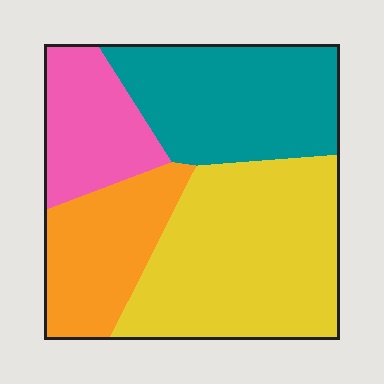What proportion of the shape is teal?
Teal covers about 25% of the shape.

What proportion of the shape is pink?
Pink takes up less than a sixth of the shape.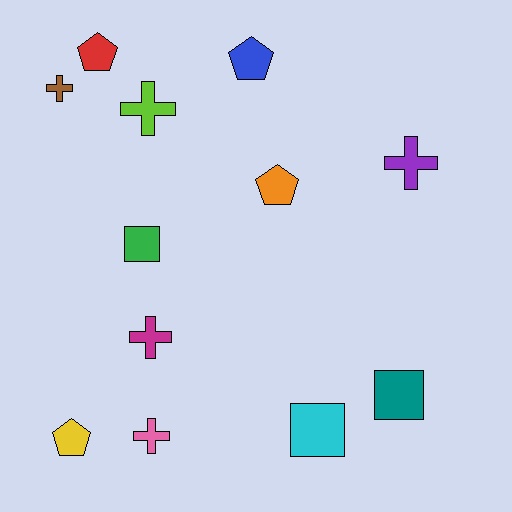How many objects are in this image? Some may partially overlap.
There are 12 objects.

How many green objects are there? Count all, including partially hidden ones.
There is 1 green object.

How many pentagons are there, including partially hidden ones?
There are 4 pentagons.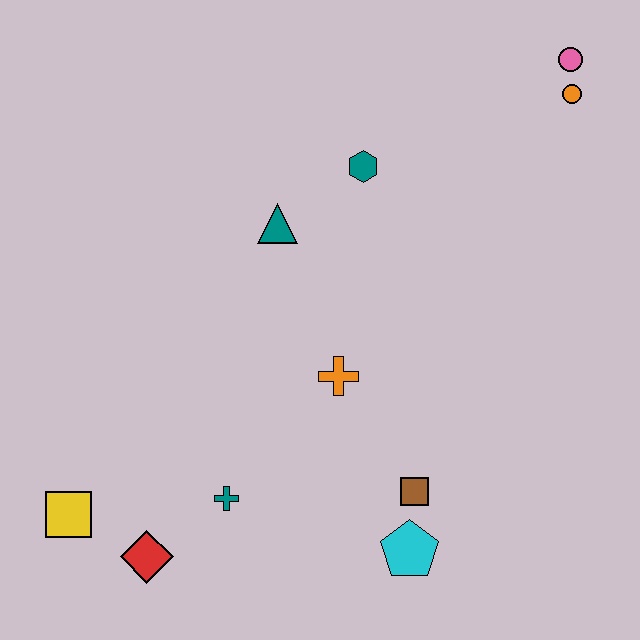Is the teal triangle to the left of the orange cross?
Yes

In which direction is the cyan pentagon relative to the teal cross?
The cyan pentagon is to the right of the teal cross.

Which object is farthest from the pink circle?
The yellow square is farthest from the pink circle.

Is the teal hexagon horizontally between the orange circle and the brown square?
No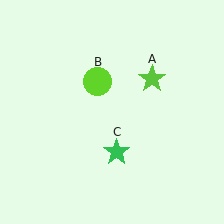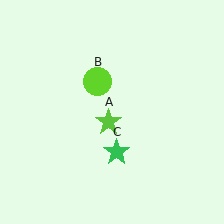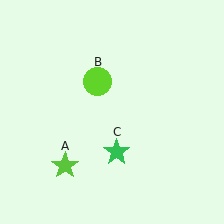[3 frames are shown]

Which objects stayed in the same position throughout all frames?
Lime circle (object B) and green star (object C) remained stationary.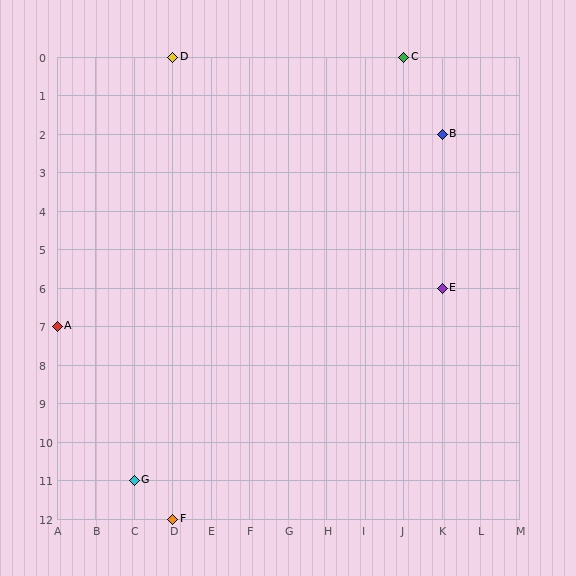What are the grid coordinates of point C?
Point C is at grid coordinates (J, 0).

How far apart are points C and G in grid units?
Points C and G are 7 columns and 11 rows apart (about 13.0 grid units diagonally).